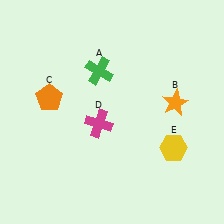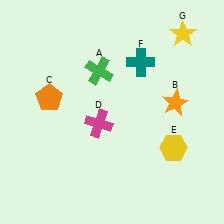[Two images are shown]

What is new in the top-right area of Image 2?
A yellow star (G) was added in the top-right area of Image 2.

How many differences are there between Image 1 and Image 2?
There are 2 differences between the two images.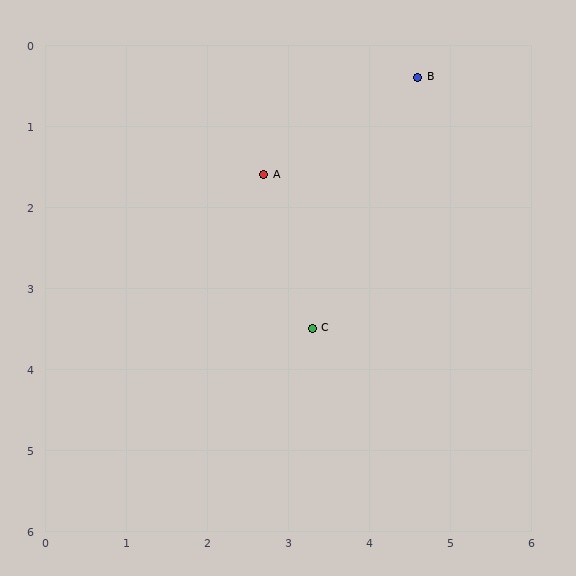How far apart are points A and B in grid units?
Points A and B are about 2.2 grid units apart.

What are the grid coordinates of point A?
Point A is at approximately (2.7, 1.6).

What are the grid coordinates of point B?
Point B is at approximately (4.6, 0.4).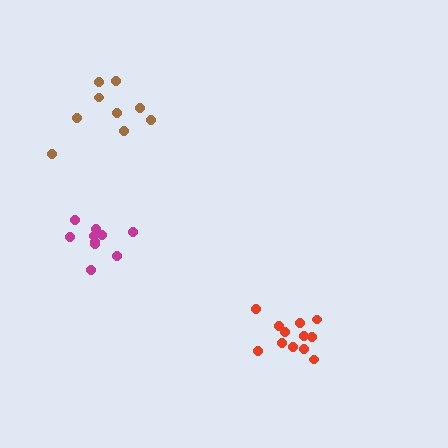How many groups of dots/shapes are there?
There are 3 groups.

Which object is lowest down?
The red cluster is bottommost.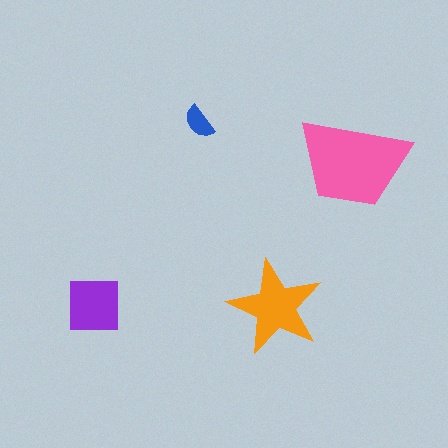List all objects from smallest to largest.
The blue semicircle, the purple square, the orange star, the pink trapezoid.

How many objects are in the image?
There are 4 objects in the image.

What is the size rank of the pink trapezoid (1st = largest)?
1st.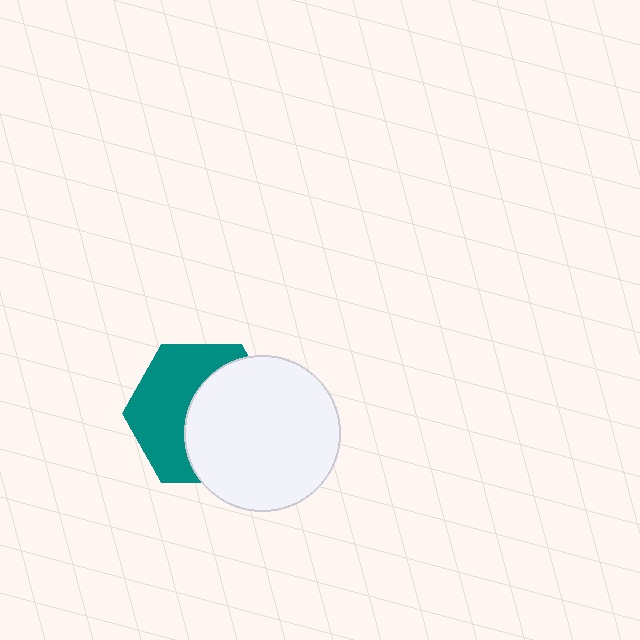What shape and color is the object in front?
The object in front is a white circle.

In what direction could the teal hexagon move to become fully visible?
The teal hexagon could move left. That would shift it out from behind the white circle entirely.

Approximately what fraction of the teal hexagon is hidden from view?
Roughly 51% of the teal hexagon is hidden behind the white circle.